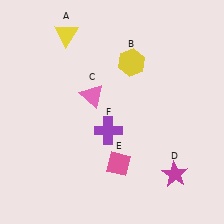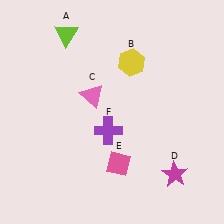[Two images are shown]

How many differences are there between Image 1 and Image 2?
There is 1 difference between the two images.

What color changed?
The triangle (A) changed from yellow in Image 1 to lime in Image 2.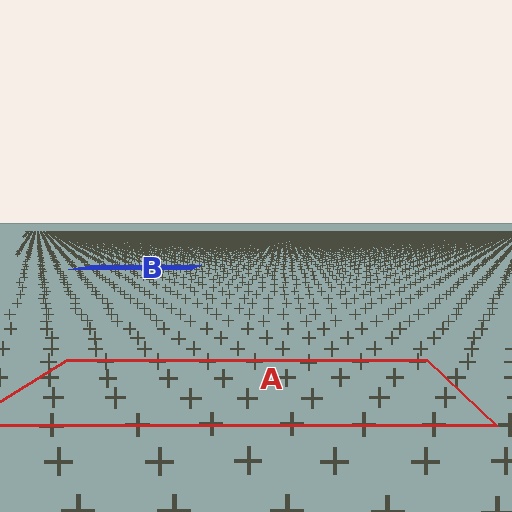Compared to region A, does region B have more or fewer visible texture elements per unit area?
Region B has more texture elements per unit area — they are packed more densely because it is farther away.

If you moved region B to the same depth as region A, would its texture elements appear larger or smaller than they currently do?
They would appear larger. At a closer depth, the same texture elements are projected at a bigger on-screen size.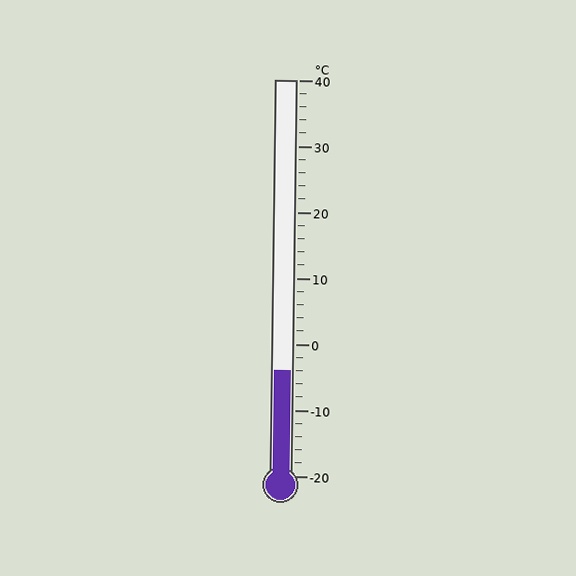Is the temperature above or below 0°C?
The temperature is below 0°C.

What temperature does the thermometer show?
The thermometer shows approximately -4°C.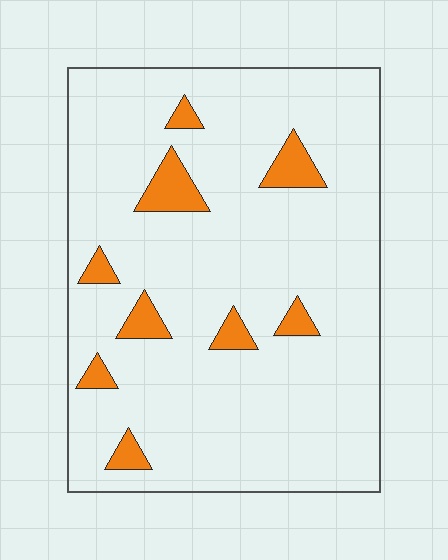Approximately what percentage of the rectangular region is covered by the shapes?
Approximately 10%.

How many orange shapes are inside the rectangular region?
9.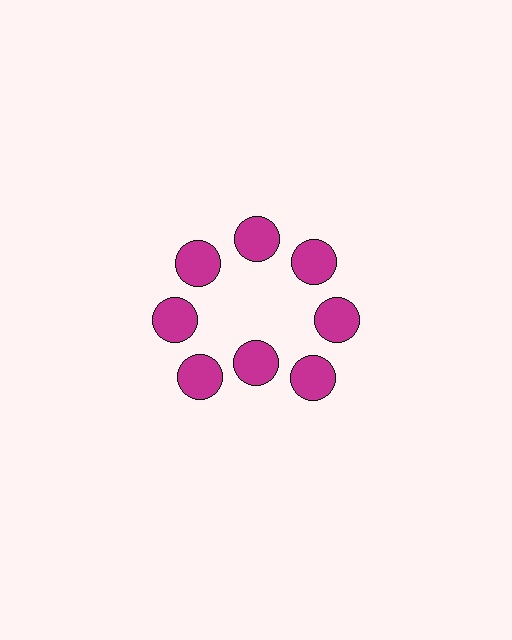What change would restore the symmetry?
The symmetry would be restored by moving it outward, back onto the ring so that all 8 circles sit at equal angles and equal distance from the center.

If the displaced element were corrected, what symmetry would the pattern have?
It would have 8-fold rotational symmetry — the pattern would map onto itself every 45 degrees.